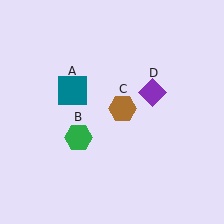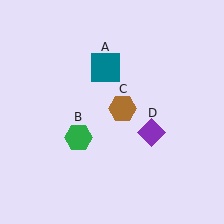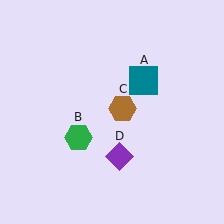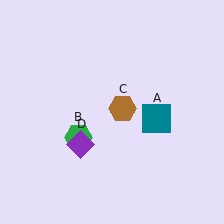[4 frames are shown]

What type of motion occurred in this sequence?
The teal square (object A), purple diamond (object D) rotated clockwise around the center of the scene.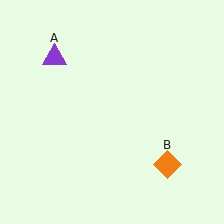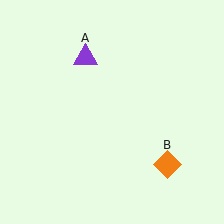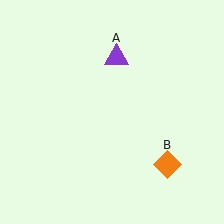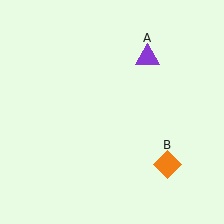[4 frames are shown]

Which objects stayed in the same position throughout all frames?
Orange diamond (object B) remained stationary.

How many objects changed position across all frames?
1 object changed position: purple triangle (object A).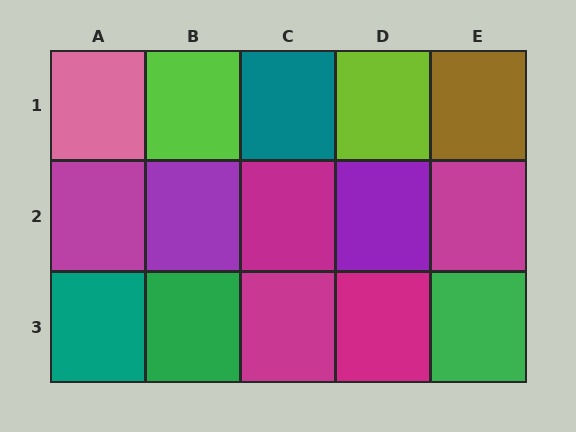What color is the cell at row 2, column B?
Purple.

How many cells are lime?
2 cells are lime.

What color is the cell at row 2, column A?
Magenta.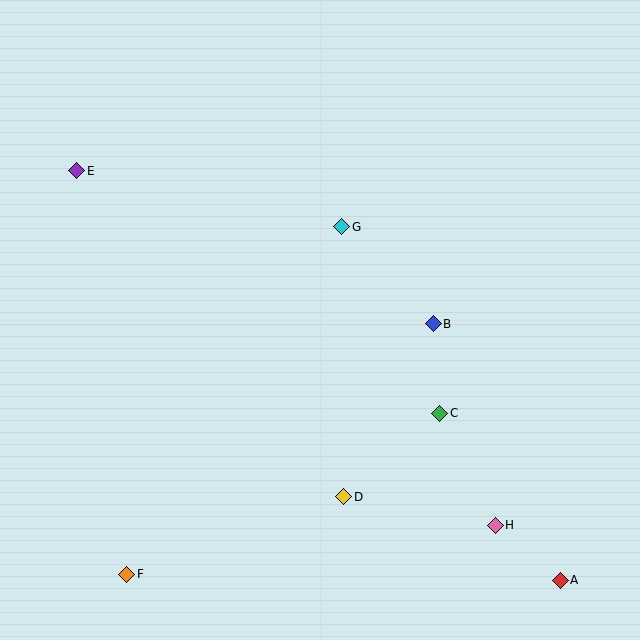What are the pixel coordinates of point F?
Point F is at (127, 574).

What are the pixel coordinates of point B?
Point B is at (433, 324).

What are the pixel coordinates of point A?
Point A is at (560, 580).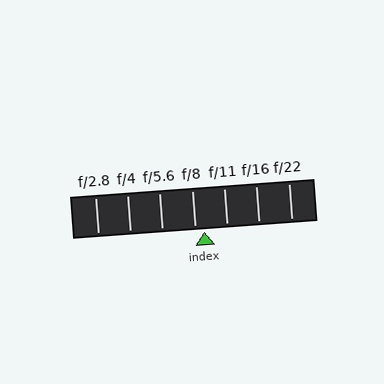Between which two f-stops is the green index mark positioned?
The index mark is between f/8 and f/11.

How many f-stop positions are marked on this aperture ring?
There are 7 f-stop positions marked.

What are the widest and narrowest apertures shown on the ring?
The widest aperture shown is f/2.8 and the narrowest is f/22.